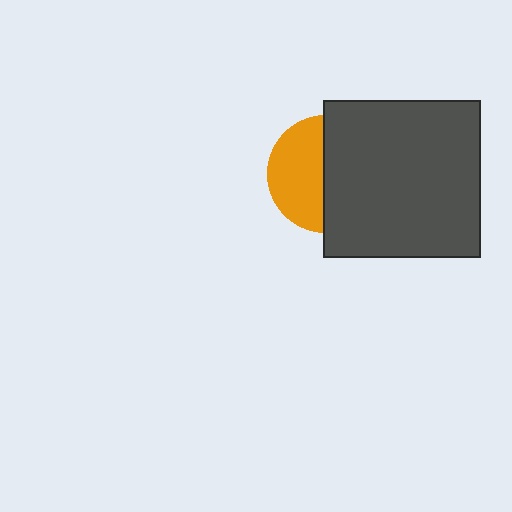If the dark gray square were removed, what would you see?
You would see the complete orange circle.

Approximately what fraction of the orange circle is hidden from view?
Roughly 53% of the orange circle is hidden behind the dark gray square.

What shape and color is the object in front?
The object in front is a dark gray square.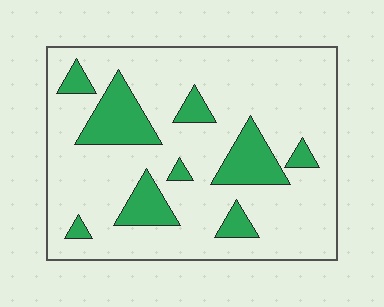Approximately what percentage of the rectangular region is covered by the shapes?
Approximately 20%.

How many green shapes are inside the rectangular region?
9.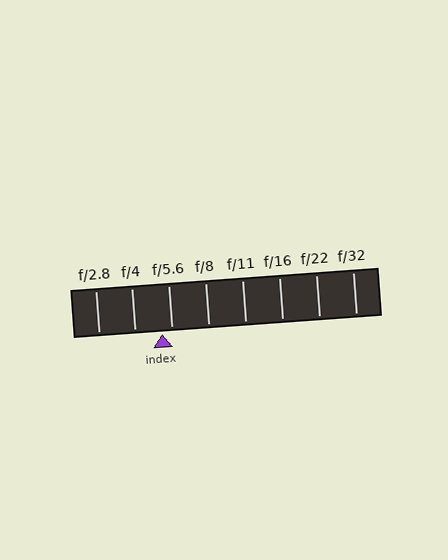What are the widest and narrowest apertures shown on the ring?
The widest aperture shown is f/2.8 and the narrowest is f/32.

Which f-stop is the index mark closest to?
The index mark is closest to f/5.6.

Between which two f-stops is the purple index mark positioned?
The index mark is between f/4 and f/5.6.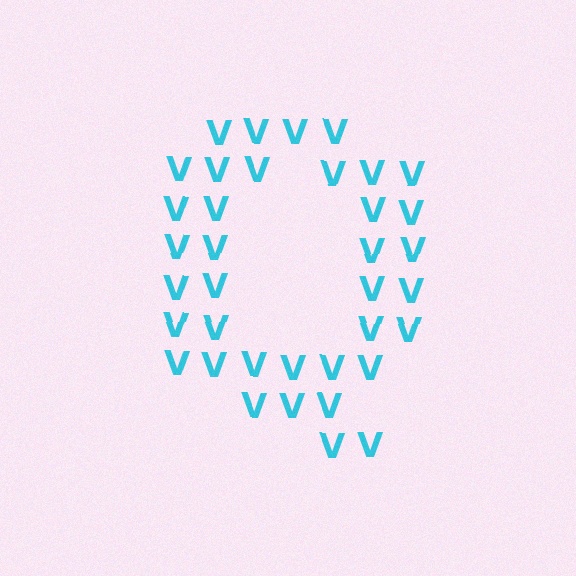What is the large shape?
The large shape is the letter Q.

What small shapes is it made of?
It is made of small letter V's.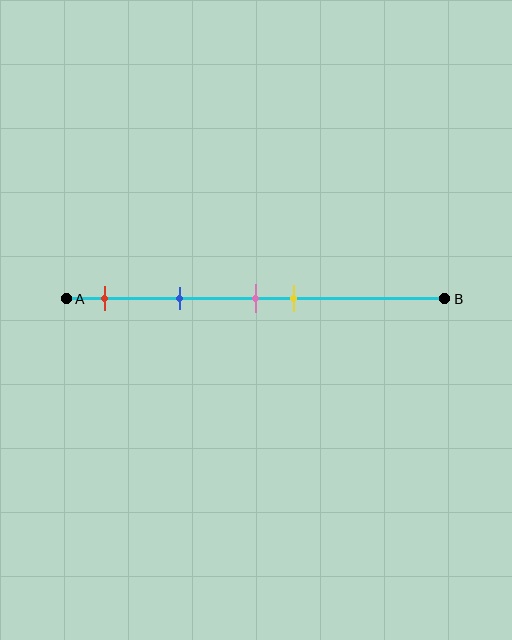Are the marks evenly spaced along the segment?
No, the marks are not evenly spaced.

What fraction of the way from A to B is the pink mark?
The pink mark is approximately 50% (0.5) of the way from A to B.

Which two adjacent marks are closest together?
The pink and yellow marks are the closest adjacent pair.